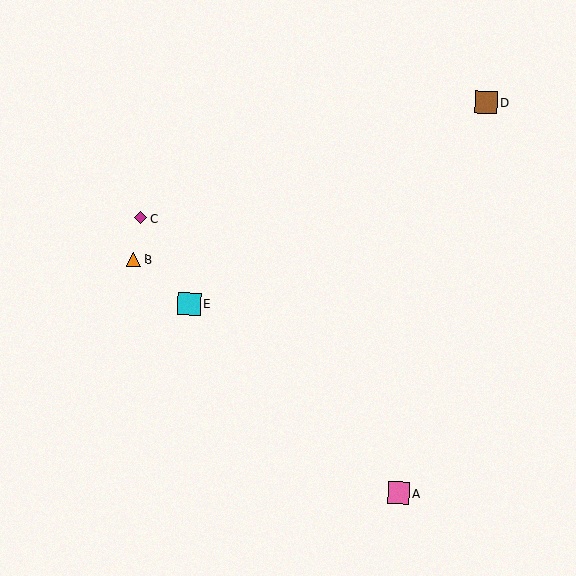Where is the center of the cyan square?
The center of the cyan square is at (189, 304).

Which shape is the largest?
The cyan square (labeled E) is the largest.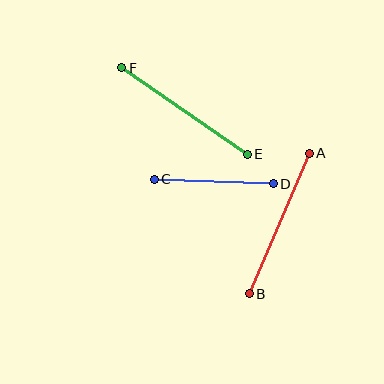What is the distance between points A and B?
The distance is approximately 153 pixels.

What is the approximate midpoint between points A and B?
The midpoint is at approximately (279, 223) pixels.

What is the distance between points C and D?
The distance is approximately 119 pixels.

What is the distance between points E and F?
The distance is approximately 152 pixels.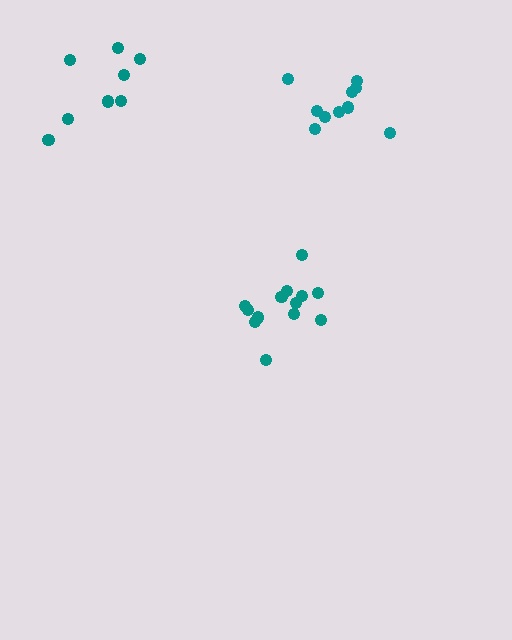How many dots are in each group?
Group 1: 8 dots, Group 2: 13 dots, Group 3: 10 dots (31 total).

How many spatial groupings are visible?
There are 3 spatial groupings.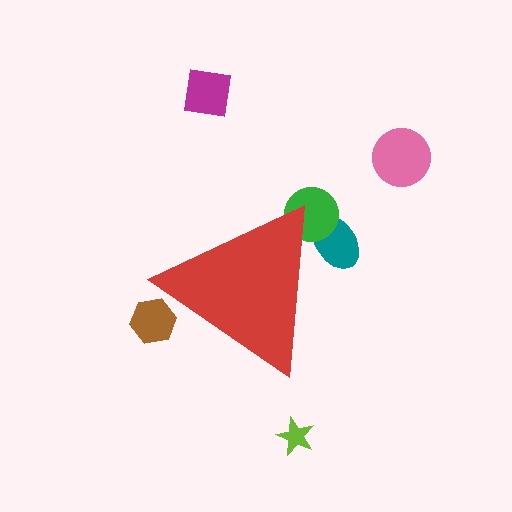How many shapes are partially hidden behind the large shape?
3 shapes are partially hidden.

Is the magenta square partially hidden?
No, the magenta square is fully visible.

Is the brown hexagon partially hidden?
Yes, the brown hexagon is partially hidden behind the red triangle.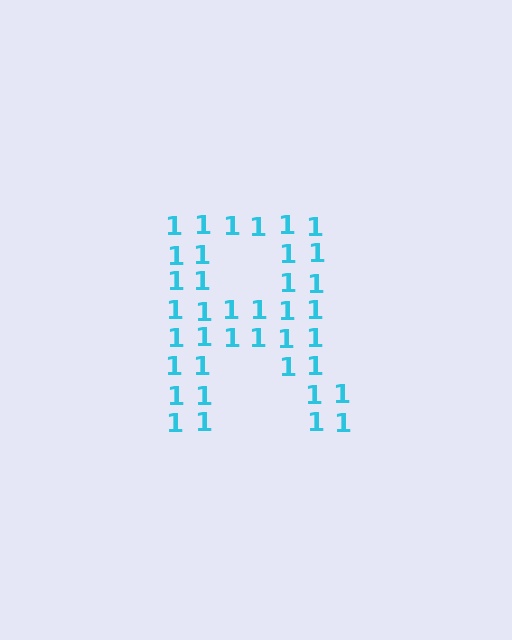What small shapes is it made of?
It is made of small digit 1's.